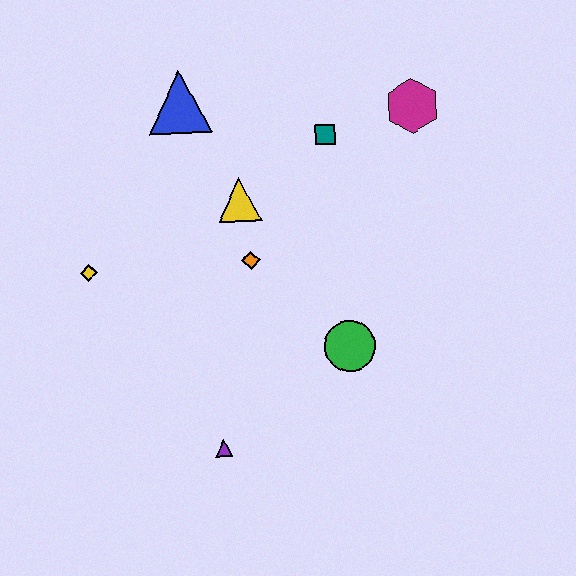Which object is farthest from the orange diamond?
The magenta hexagon is farthest from the orange diamond.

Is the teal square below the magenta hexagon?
Yes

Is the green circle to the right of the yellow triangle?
Yes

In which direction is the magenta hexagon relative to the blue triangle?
The magenta hexagon is to the right of the blue triangle.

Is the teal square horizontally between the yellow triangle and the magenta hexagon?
Yes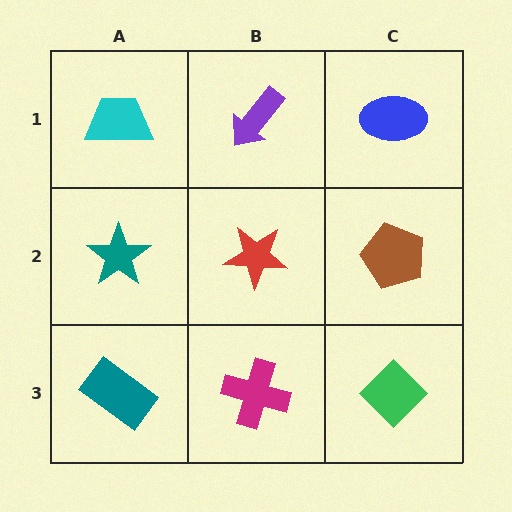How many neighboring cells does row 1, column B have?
3.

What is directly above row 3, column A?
A teal star.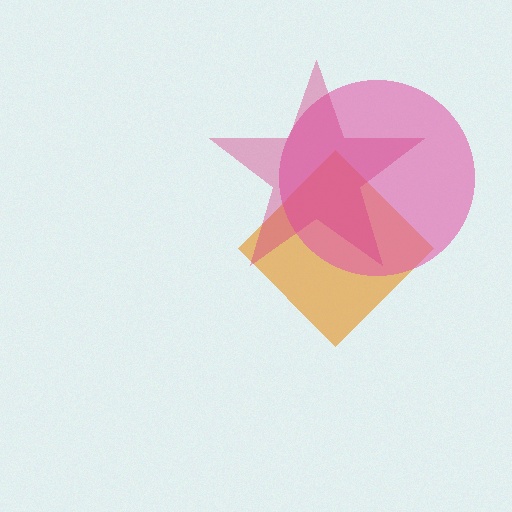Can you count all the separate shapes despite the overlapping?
Yes, there are 3 separate shapes.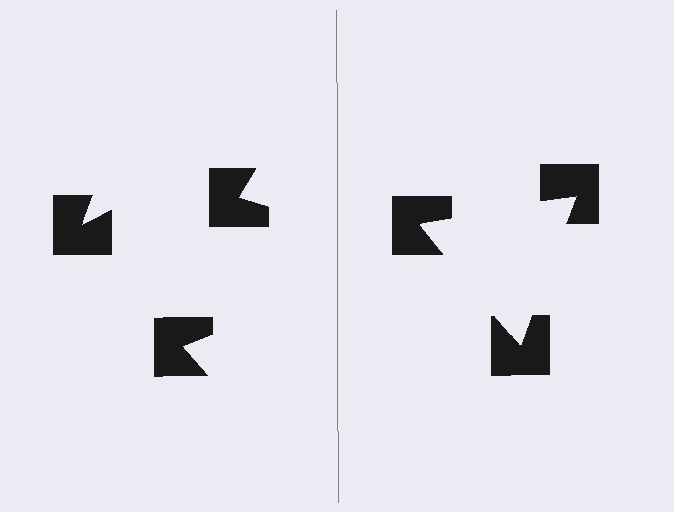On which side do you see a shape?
An illusory triangle appears on the right side. On the left side the wedge cuts are rotated, so no coherent shape forms.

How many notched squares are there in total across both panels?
6 — 3 on each side.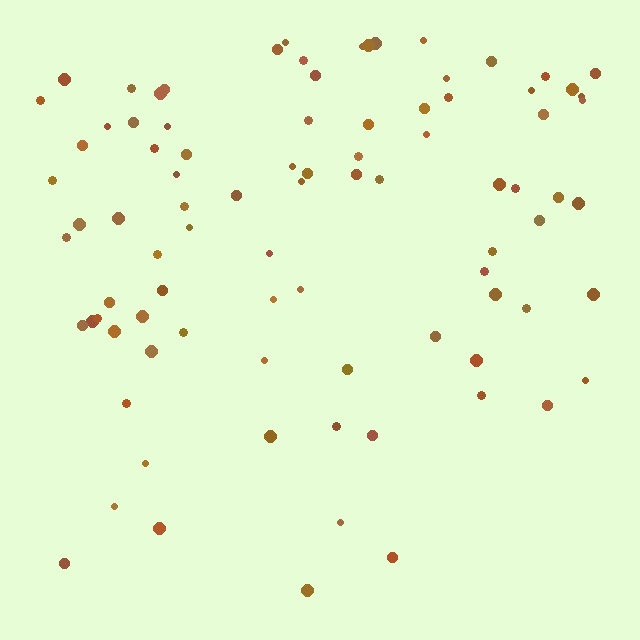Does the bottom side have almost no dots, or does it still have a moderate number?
Still a moderate number, just noticeably fewer than the top.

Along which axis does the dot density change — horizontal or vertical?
Vertical.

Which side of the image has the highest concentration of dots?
The top.